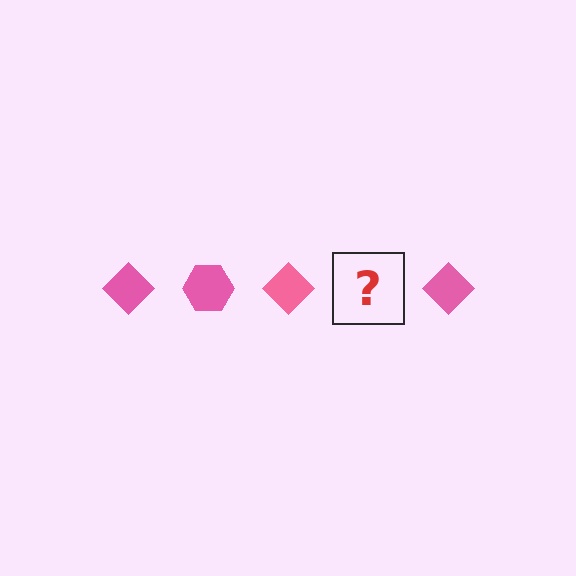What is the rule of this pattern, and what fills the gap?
The rule is that the pattern cycles through diamond, hexagon shapes in pink. The gap should be filled with a pink hexagon.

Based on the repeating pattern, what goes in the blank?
The blank should be a pink hexagon.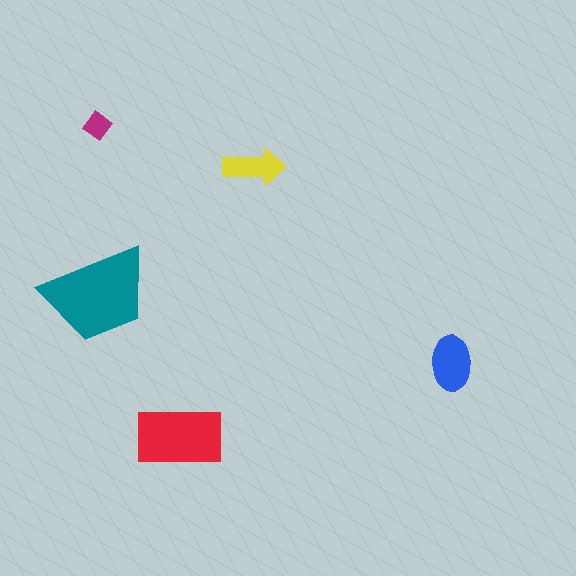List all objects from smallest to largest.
The magenta diamond, the yellow arrow, the blue ellipse, the red rectangle, the teal trapezoid.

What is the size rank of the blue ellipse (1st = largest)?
3rd.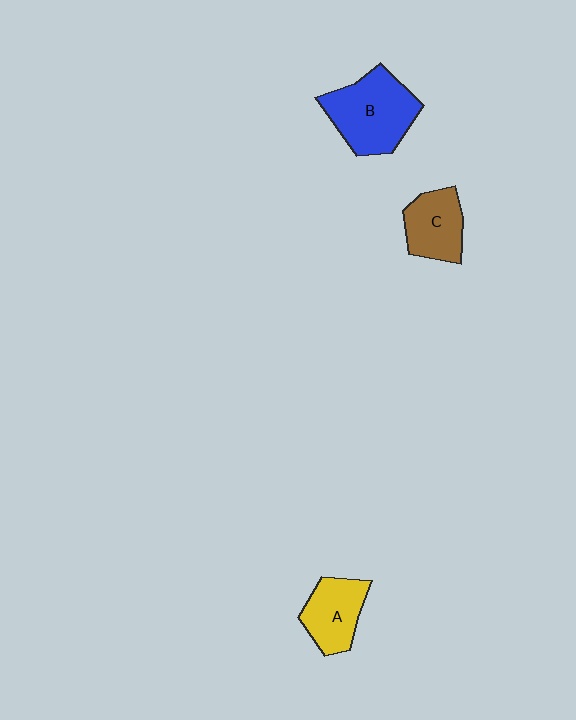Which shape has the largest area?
Shape B (blue).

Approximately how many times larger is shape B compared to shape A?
Approximately 1.5 times.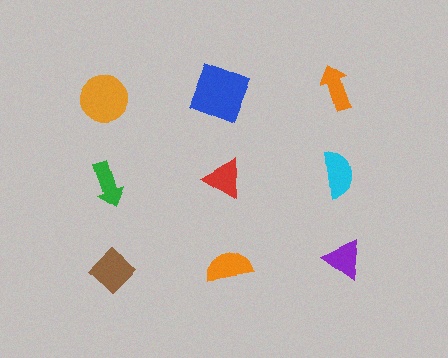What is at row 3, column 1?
A brown diamond.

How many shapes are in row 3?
3 shapes.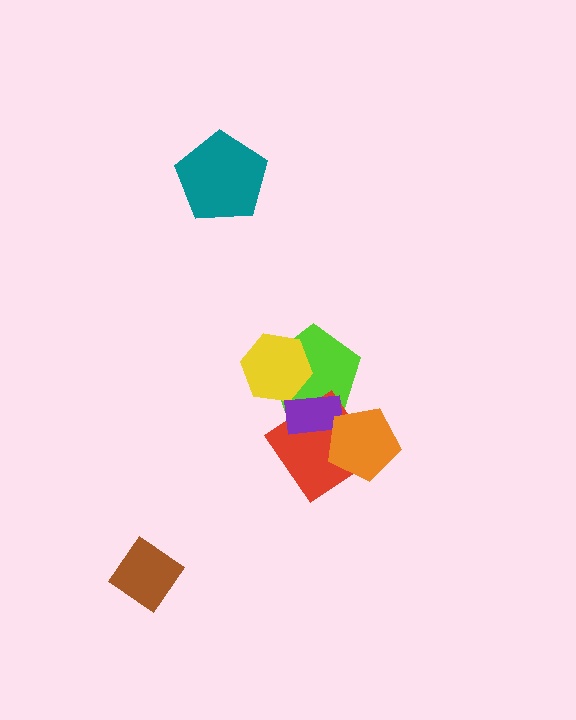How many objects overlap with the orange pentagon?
2 objects overlap with the orange pentagon.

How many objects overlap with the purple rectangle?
3 objects overlap with the purple rectangle.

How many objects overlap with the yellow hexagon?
1 object overlaps with the yellow hexagon.